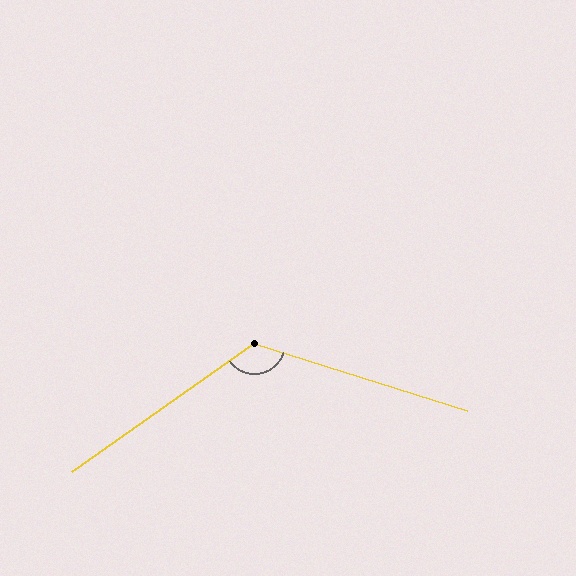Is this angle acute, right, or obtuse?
It is obtuse.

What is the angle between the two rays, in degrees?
Approximately 127 degrees.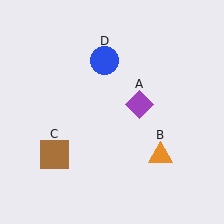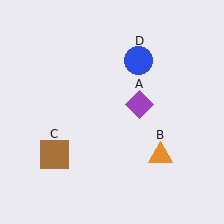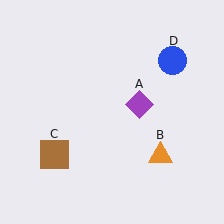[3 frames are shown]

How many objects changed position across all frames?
1 object changed position: blue circle (object D).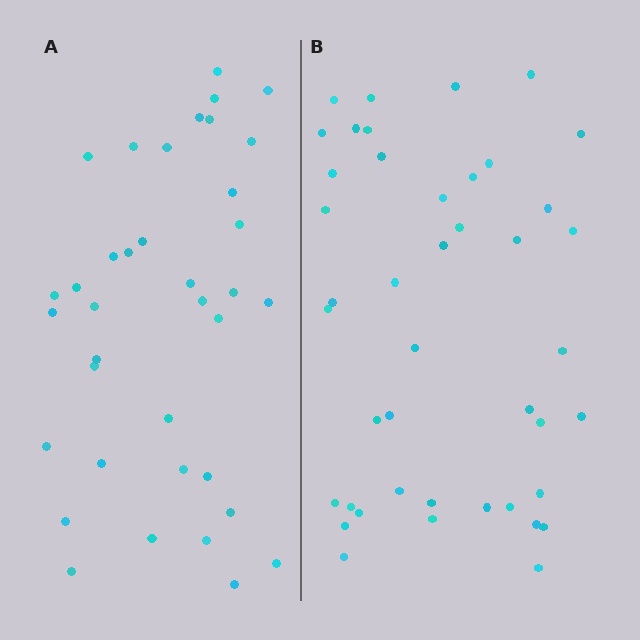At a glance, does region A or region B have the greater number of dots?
Region B (the right region) has more dots.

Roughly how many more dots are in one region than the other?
Region B has about 6 more dots than region A.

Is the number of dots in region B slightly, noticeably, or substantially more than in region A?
Region B has only slightly more — the two regions are fairly close. The ratio is roughly 1.2 to 1.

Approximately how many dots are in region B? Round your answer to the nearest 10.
About 40 dots. (The exact count is 43, which rounds to 40.)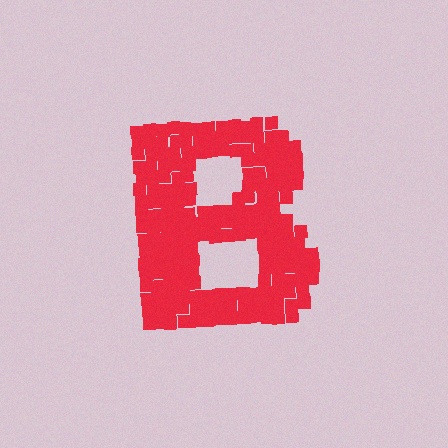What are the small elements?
The small elements are squares.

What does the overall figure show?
The overall figure shows the letter B.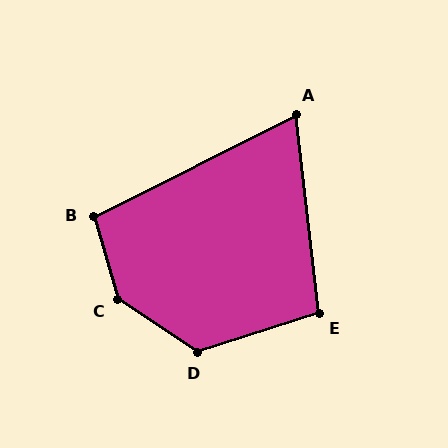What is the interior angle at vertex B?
Approximately 101 degrees (obtuse).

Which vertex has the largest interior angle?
C, at approximately 139 degrees.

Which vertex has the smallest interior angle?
A, at approximately 70 degrees.